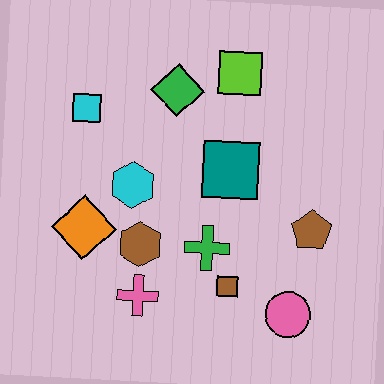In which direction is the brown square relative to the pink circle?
The brown square is to the left of the pink circle.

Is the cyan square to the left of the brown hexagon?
Yes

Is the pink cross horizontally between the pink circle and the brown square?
No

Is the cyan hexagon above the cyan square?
No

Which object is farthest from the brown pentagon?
The cyan square is farthest from the brown pentagon.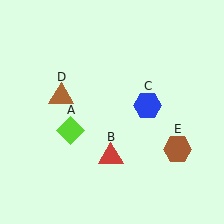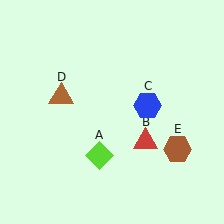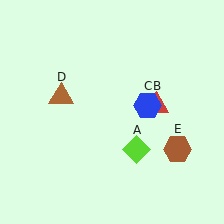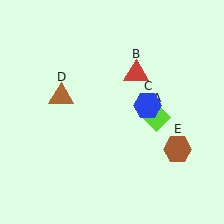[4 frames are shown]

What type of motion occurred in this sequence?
The lime diamond (object A), red triangle (object B) rotated counterclockwise around the center of the scene.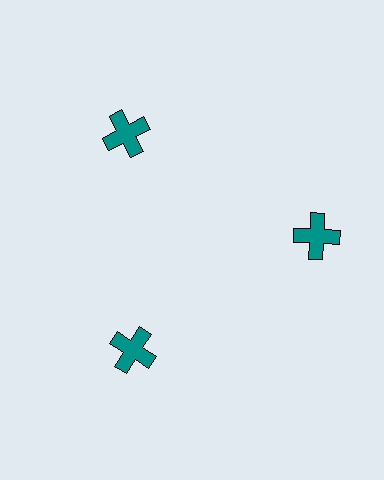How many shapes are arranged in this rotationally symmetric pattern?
There are 3 shapes, arranged in 3 groups of 1.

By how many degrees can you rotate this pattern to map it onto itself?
The pattern maps onto itself every 120 degrees of rotation.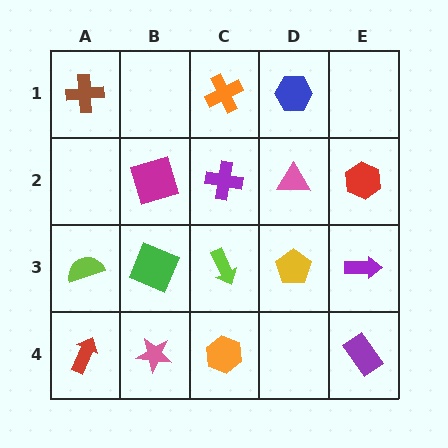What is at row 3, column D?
A yellow pentagon.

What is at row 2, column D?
A pink triangle.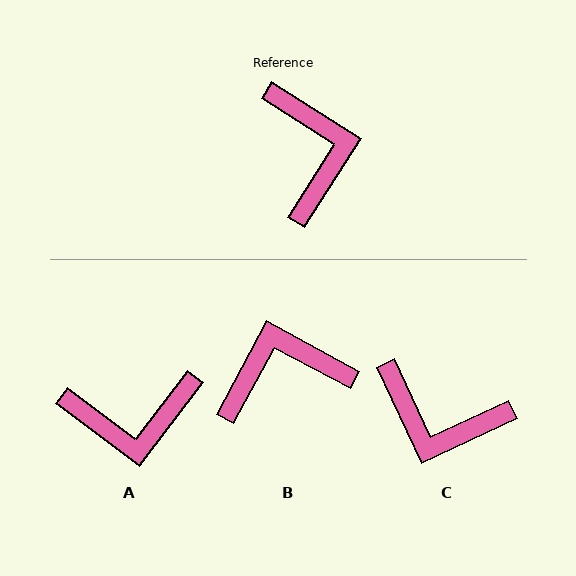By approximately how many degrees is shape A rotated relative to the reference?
Approximately 94 degrees clockwise.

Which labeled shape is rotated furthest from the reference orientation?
C, about 122 degrees away.